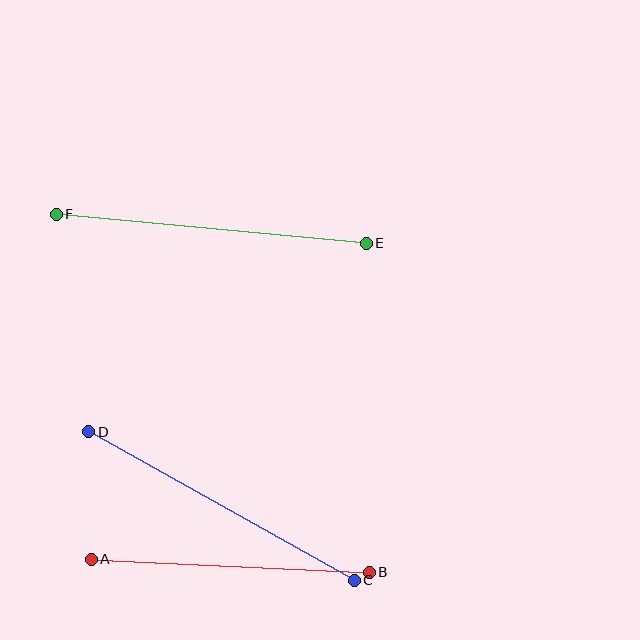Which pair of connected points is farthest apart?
Points E and F are farthest apart.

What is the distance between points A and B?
The distance is approximately 278 pixels.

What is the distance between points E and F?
The distance is approximately 311 pixels.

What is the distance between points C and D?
The distance is approximately 304 pixels.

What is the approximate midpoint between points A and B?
The midpoint is at approximately (230, 566) pixels.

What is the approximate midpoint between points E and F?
The midpoint is at approximately (211, 229) pixels.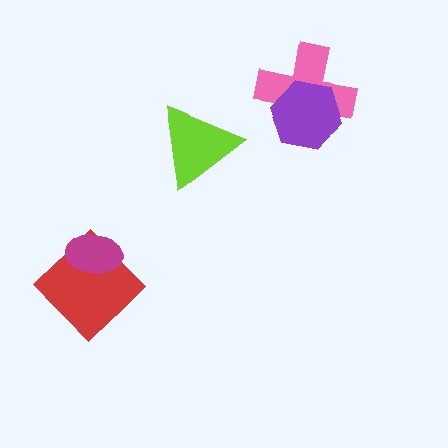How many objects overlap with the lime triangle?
0 objects overlap with the lime triangle.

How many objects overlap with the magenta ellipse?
1 object overlaps with the magenta ellipse.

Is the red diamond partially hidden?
Yes, it is partially covered by another shape.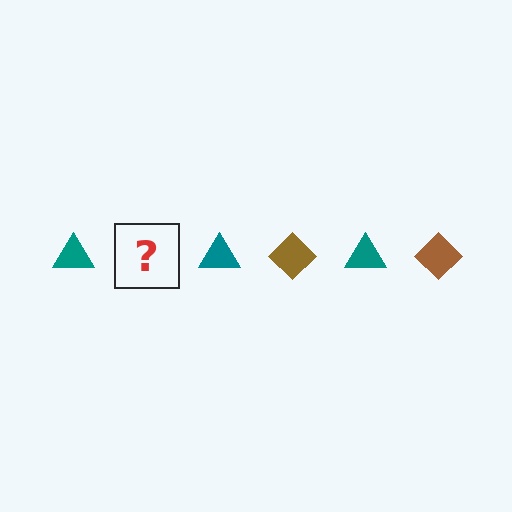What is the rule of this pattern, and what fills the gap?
The rule is that the pattern alternates between teal triangle and brown diamond. The gap should be filled with a brown diamond.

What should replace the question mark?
The question mark should be replaced with a brown diamond.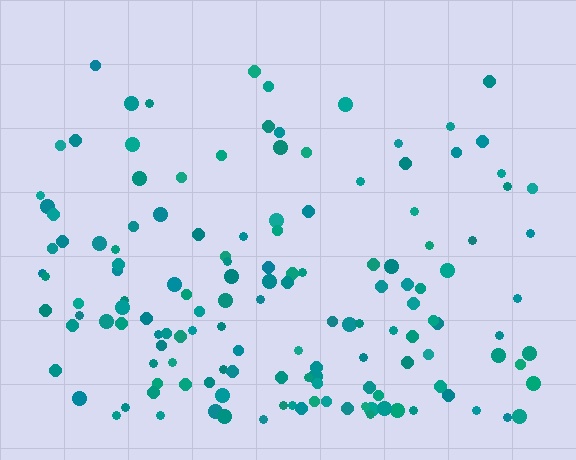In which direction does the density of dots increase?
From top to bottom, with the bottom side densest.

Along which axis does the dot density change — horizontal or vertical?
Vertical.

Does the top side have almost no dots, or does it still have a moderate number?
Still a moderate number, just noticeably fewer than the bottom.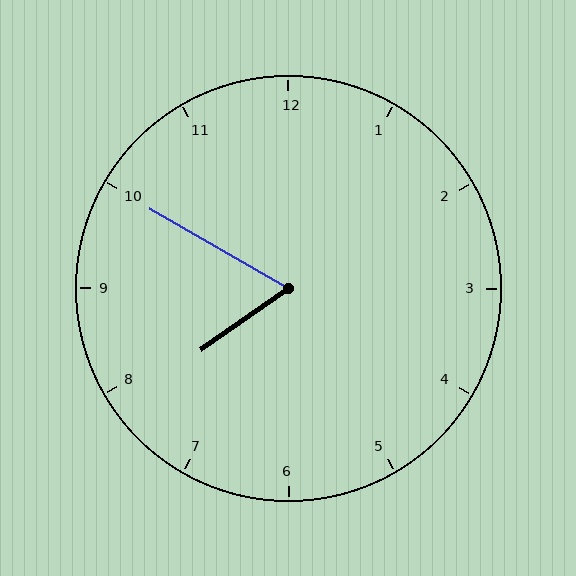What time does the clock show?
7:50.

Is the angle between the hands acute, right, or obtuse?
It is acute.